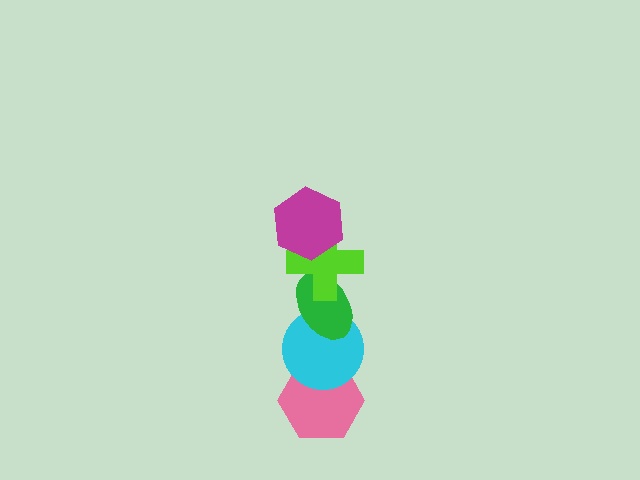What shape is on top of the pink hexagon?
The cyan circle is on top of the pink hexagon.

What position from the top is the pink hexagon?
The pink hexagon is 5th from the top.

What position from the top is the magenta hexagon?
The magenta hexagon is 1st from the top.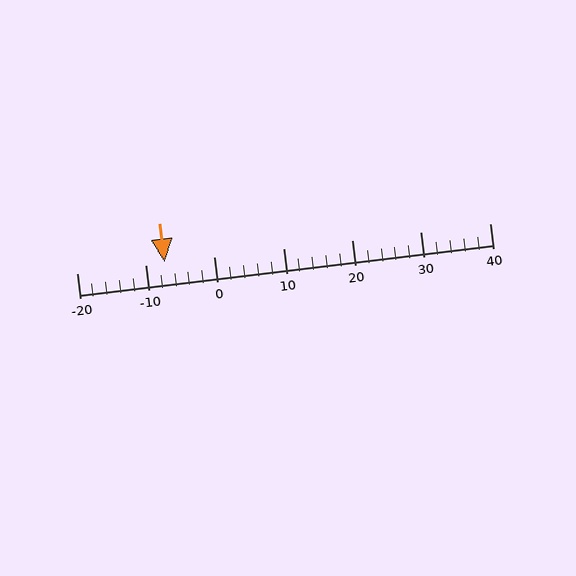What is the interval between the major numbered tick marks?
The major tick marks are spaced 10 units apart.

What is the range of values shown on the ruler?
The ruler shows values from -20 to 40.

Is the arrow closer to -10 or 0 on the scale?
The arrow is closer to -10.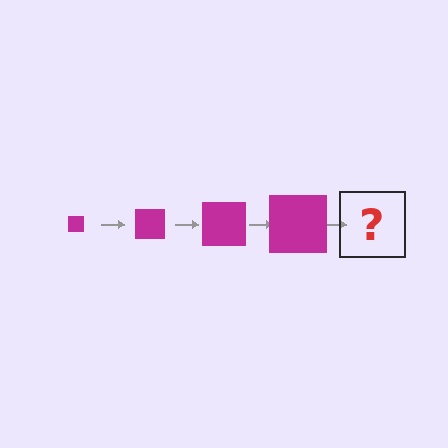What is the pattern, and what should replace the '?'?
The pattern is that the square gets progressively larger each step. The '?' should be a magenta square, larger than the previous one.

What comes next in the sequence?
The next element should be a magenta square, larger than the previous one.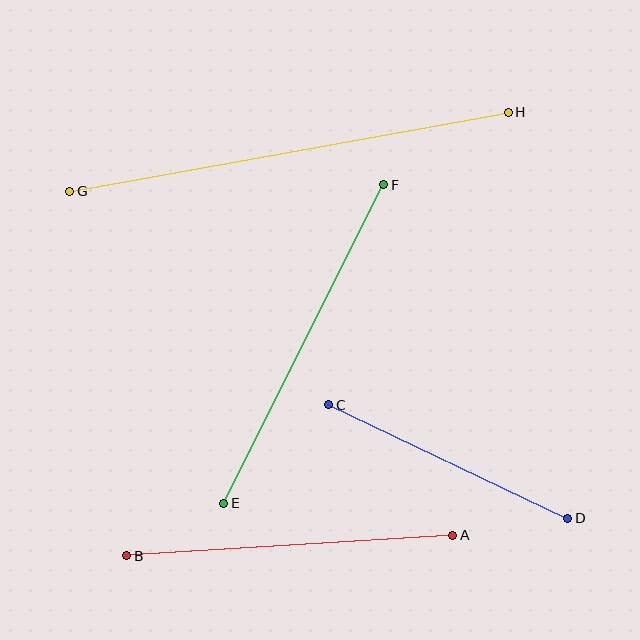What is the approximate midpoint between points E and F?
The midpoint is at approximately (304, 344) pixels.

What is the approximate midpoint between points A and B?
The midpoint is at approximately (290, 545) pixels.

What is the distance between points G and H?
The distance is approximately 445 pixels.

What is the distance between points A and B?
The distance is approximately 327 pixels.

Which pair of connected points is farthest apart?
Points G and H are farthest apart.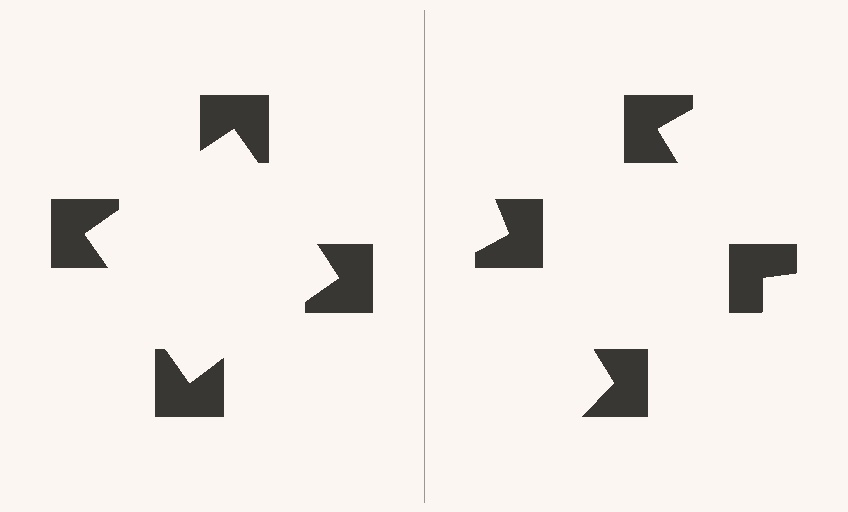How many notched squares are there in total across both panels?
8 — 4 on each side.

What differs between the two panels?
The notched squares are positioned identically on both sides; only the wedge orientations differ. On the left they align to a square; on the right they are misaligned.